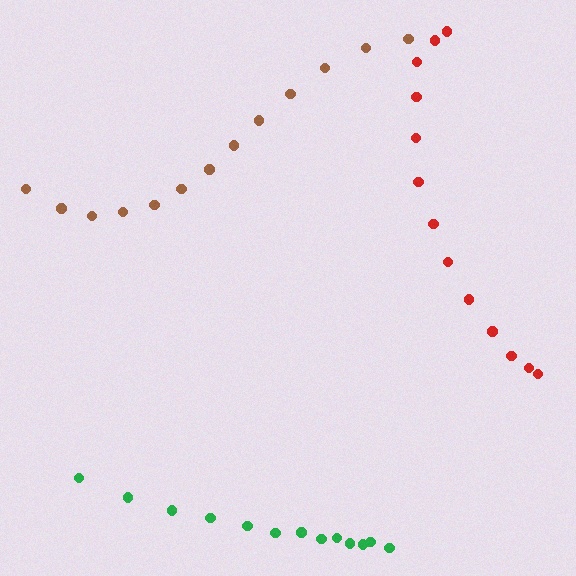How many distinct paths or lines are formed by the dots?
There are 3 distinct paths.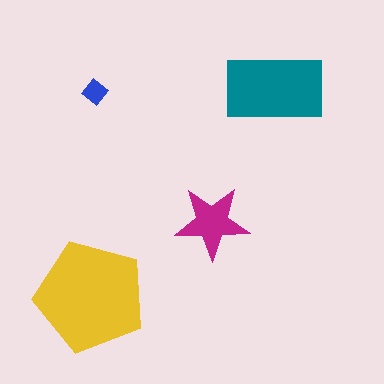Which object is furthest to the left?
The yellow pentagon is leftmost.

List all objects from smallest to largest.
The blue diamond, the magenta star, the teal rectangle, the yellow pentagon.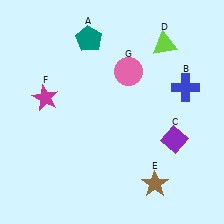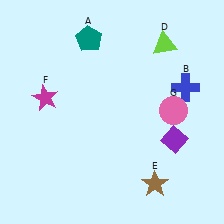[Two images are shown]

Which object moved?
The pink circle (G) moved right.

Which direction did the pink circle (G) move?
The pink circle (G) moved right.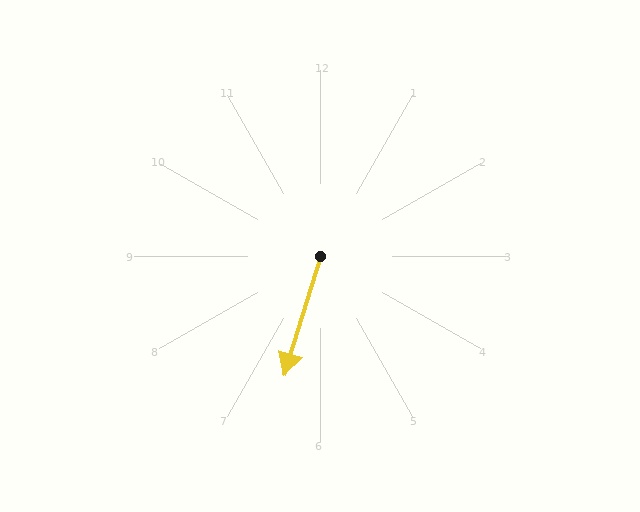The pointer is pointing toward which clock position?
Roughly 7 o'clock.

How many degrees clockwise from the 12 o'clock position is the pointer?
Approximately 197 degrees.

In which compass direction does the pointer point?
South.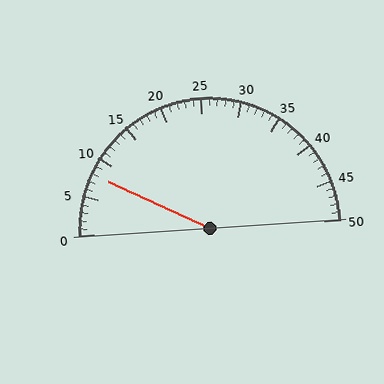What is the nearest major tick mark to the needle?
The nearest major tick mark is 10.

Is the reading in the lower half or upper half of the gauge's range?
The reading is in the lower half of the range (0 to 50).